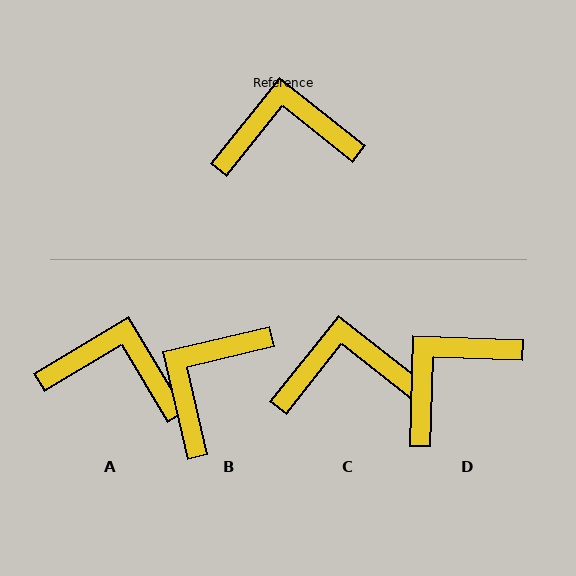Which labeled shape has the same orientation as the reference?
C.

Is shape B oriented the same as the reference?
No, it is off by about 52 degrees.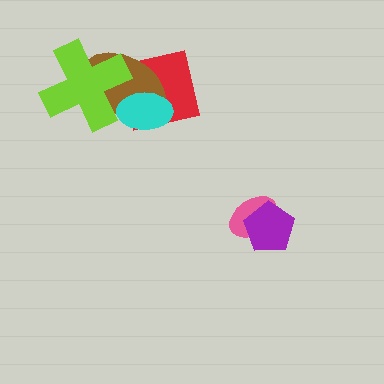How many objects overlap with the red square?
2 objects overlap with the red square.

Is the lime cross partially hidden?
No, no other shape covers it.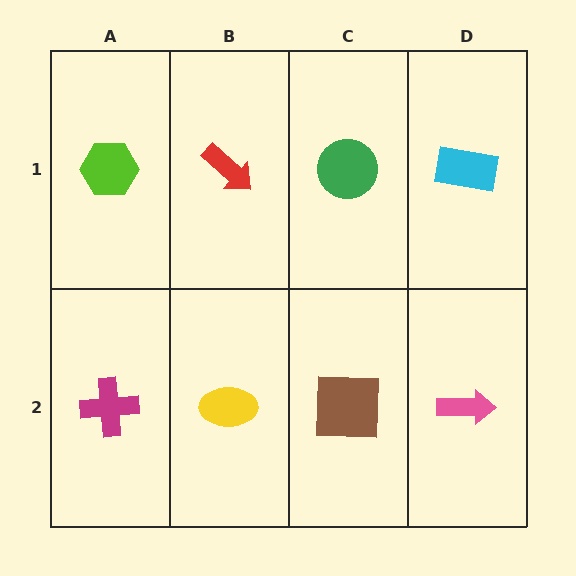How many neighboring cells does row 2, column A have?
2.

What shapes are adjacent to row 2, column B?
A red arrow (row 1, column B), a magenta cross (row 2, column A), a brown square (row 2, column C).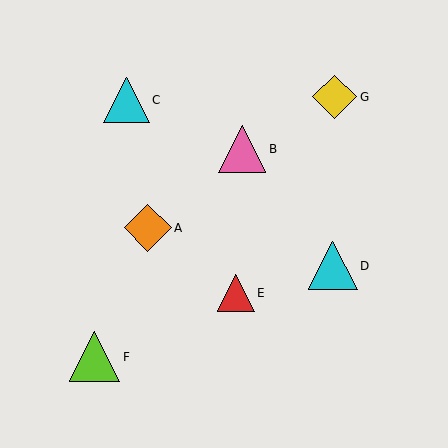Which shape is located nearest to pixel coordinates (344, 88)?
The yellow diamond (labeled G) at (335, 97) is nearest to that location.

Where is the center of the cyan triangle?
The center of the cyan triangle is at (333, 266).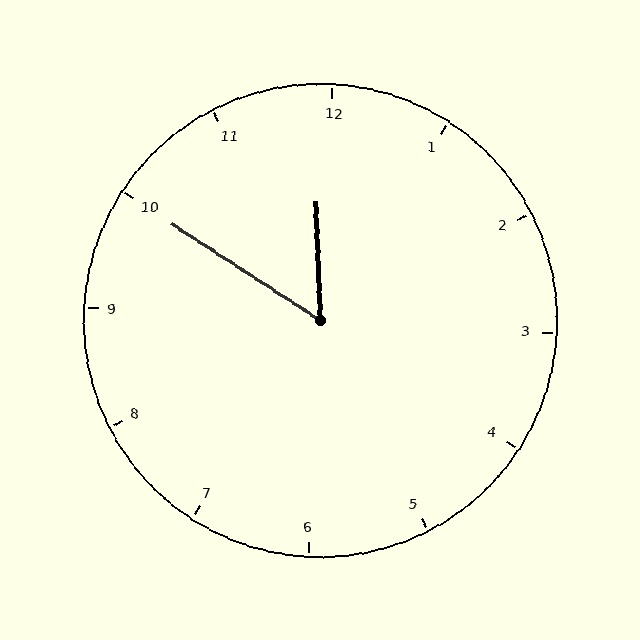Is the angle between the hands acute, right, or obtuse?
It is acute.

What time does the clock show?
11:50.